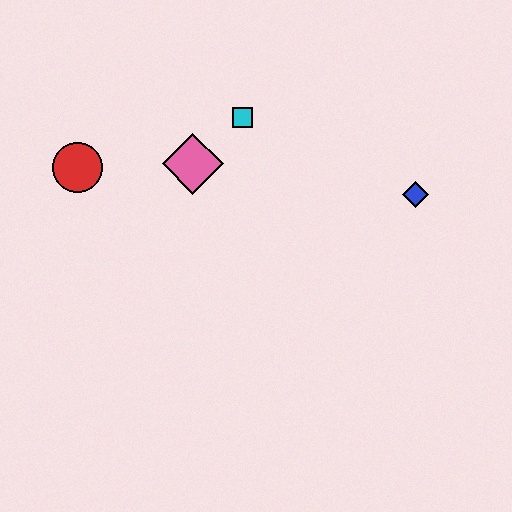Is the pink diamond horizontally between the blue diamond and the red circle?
Yes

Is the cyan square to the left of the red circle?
No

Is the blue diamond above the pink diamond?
No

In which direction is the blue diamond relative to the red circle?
The blue diamond is to the right of the red circle.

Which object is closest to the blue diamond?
The cyan square is closest to the blue diamond.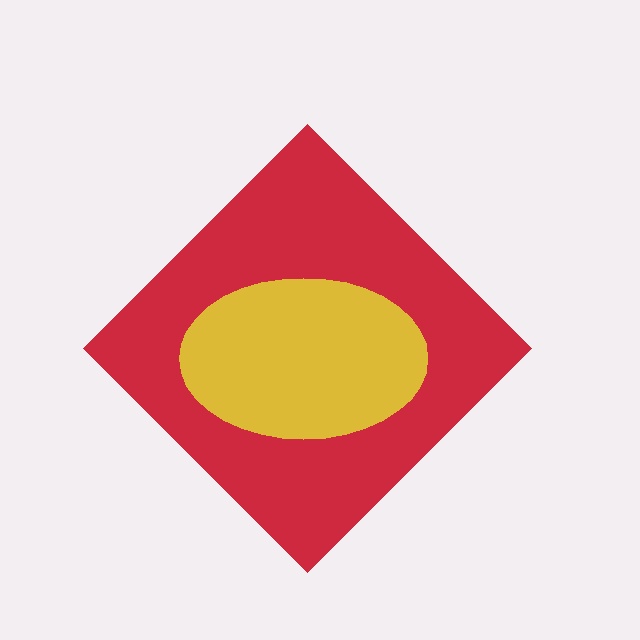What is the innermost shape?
The yellow ellipse.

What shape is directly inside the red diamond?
The yellow ellipse.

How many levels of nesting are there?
2.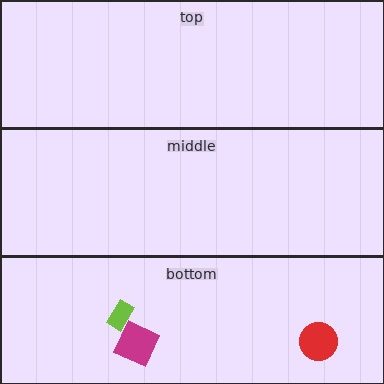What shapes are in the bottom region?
The red circle, the magenta square, the lime rectangle.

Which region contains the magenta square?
The bottom region.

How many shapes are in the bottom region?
3.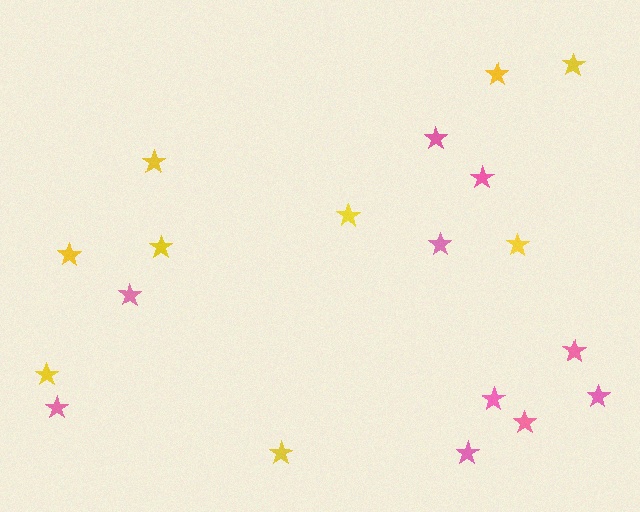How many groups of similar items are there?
There are 2 groups: one group of pink stars (10) and one group of yellow stars (9).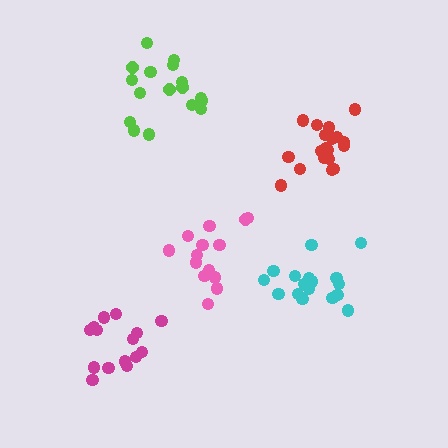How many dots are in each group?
Group 1: 15 dots, Group 2: 17 dots, Group 3: 19 dots, Group 4: 17 dots, Group 5: 15 dots (83 total).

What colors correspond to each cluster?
The clusters are colored: pink, lime, red, cyan, magenta.